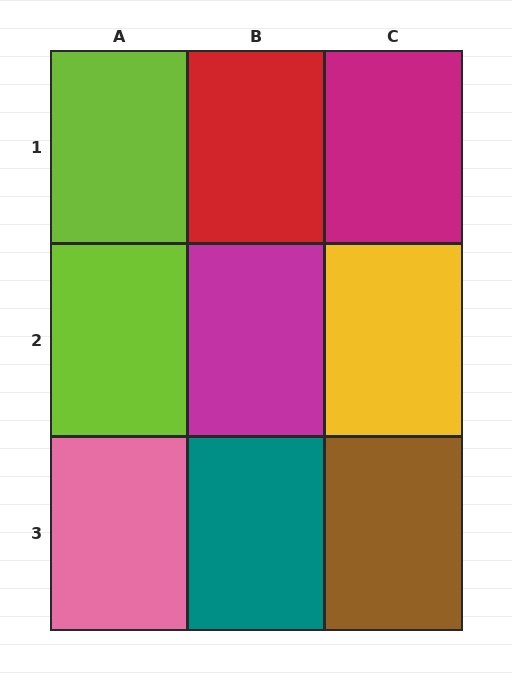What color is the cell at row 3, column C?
Brown.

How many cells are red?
1 cell is red.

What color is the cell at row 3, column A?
Pink.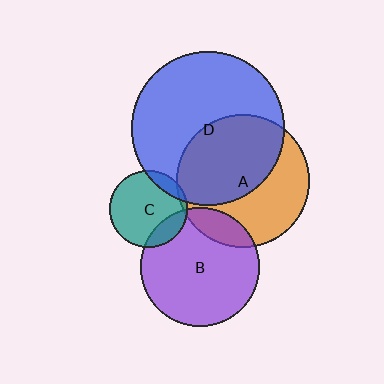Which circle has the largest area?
Circle D (blue).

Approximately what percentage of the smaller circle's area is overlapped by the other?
Approximately 20%.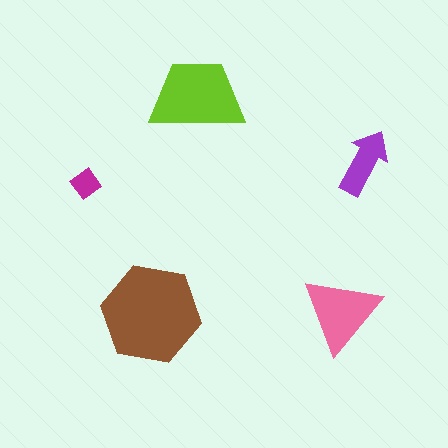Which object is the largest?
The brown hexagon.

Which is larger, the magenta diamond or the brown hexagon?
The brown hexagon.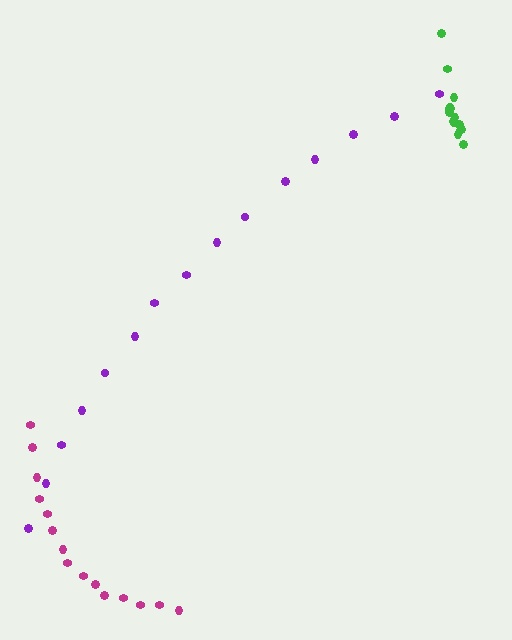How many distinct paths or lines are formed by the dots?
There are 3 distinct paths.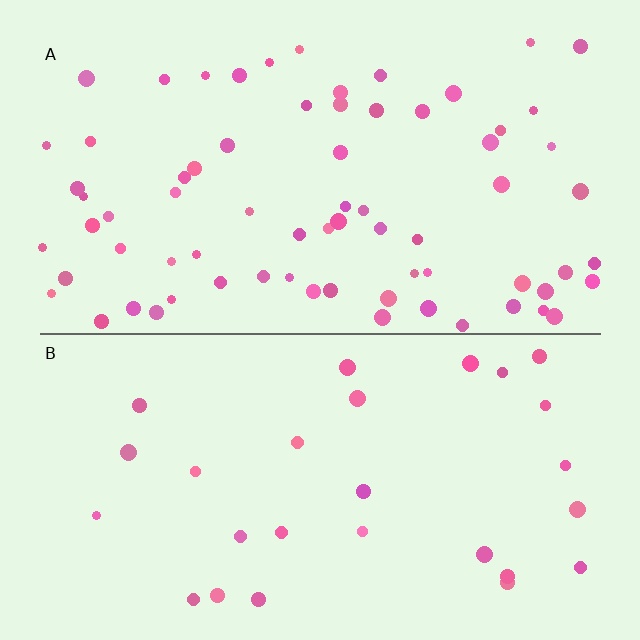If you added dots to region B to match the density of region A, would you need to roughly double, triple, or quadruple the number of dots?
Approximately triple.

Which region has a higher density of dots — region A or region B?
A (the top).